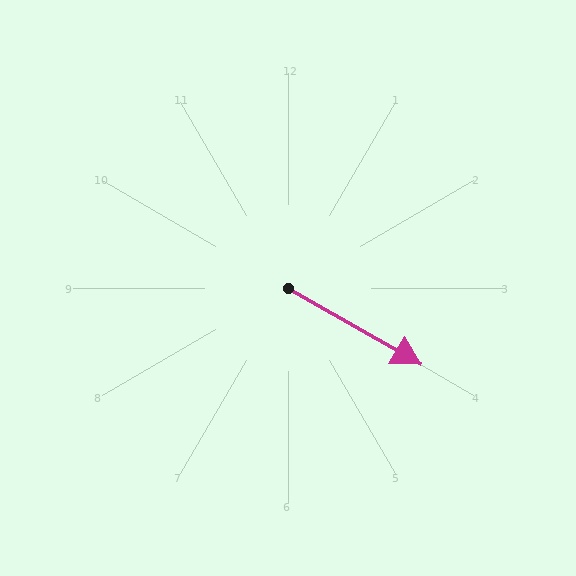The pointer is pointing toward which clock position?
Roughly 4 o'clock.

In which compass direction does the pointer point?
Southeast.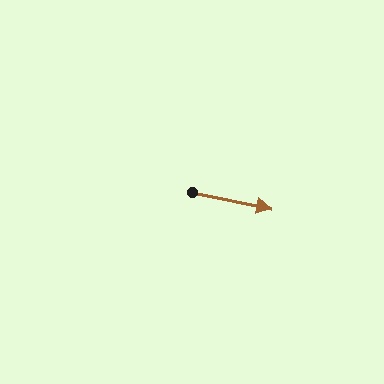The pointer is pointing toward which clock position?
Roughly 3 o'clock.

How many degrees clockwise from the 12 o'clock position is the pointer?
Approximately 102 degrees.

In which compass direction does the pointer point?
East.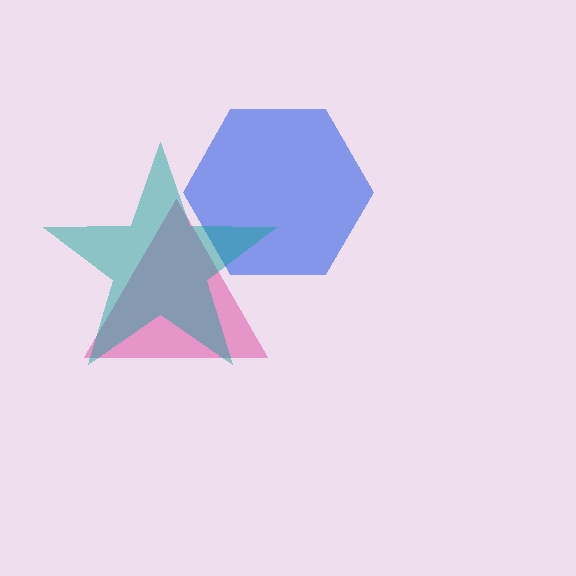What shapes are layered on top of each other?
The layered shapes are: a magenta triangle, a blue hexagon, a teal star.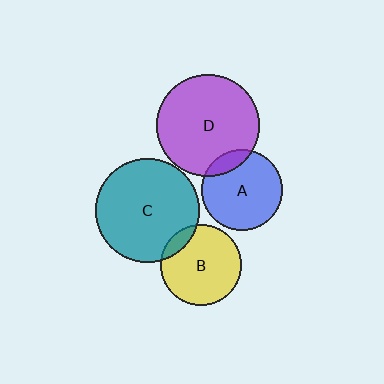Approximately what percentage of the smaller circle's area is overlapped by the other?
Approximately 10%.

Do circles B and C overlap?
Yes.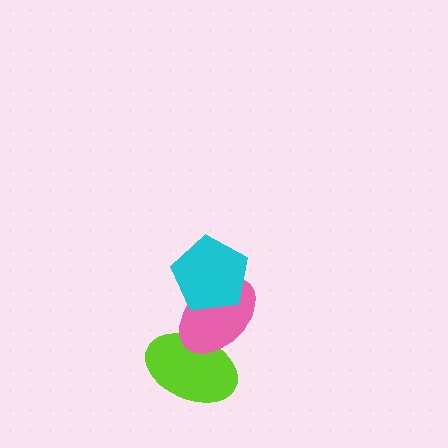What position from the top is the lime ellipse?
The lime ellipse is 3rd from the top.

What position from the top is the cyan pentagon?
The cyan pentagon is 1st from the top.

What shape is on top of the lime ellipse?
The pink ellipse is on top of the lime ellipse.